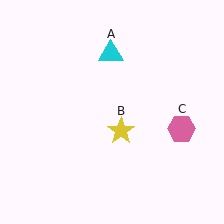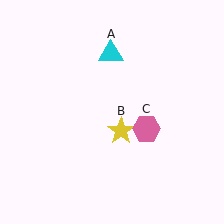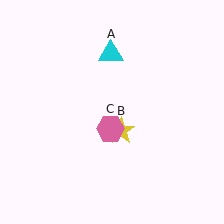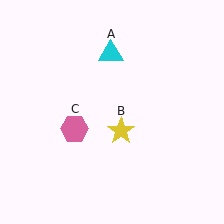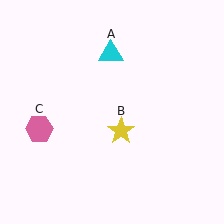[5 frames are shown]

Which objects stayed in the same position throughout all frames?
Cyan triangle (object A) and yellow star (object B) remained stationary.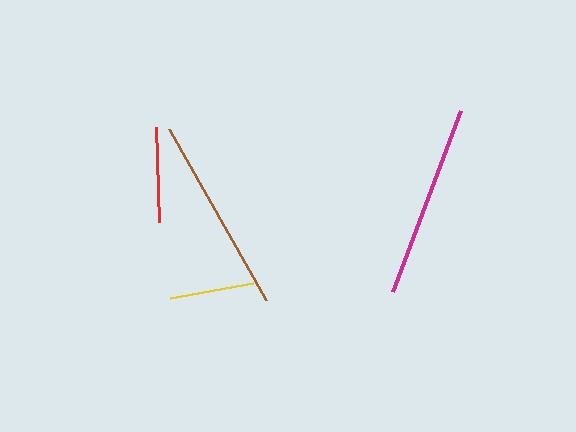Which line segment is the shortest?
The yellow line is the shortest at approximately 84 pixels.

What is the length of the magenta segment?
The magenta segment is approximately 193 pixels long.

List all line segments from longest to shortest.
From longest to shortest: brown, magenta, red, yellow.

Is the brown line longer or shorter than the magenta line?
The brown line is longer than the magenta line.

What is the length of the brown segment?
The brown segment is approximately 196 pixels long.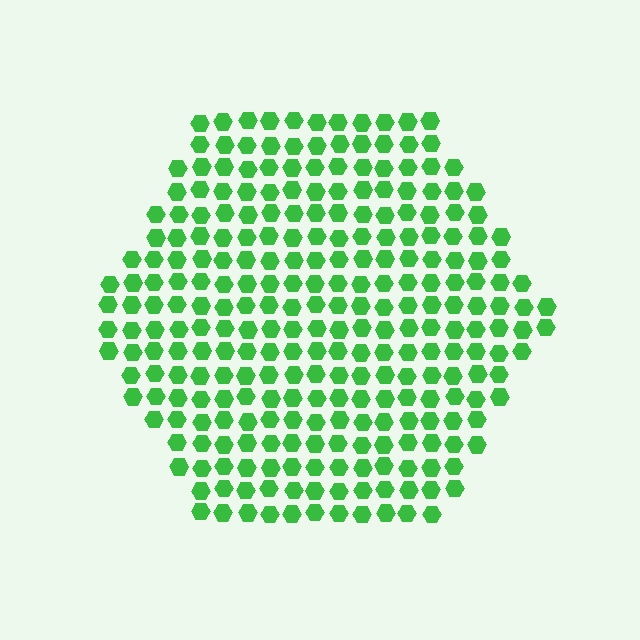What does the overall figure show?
The overall figure shows a hexagon.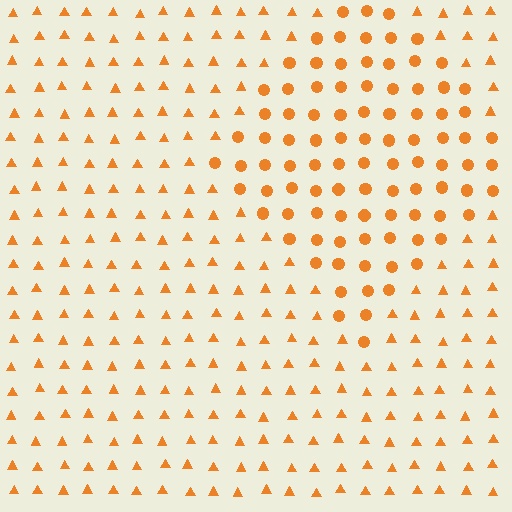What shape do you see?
I see a diamond.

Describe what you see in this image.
The image is filled with small orange elements arranged in a uniform grid. A diamond-shaped region contains circles, while the surrounding area contains triangles. The boundary is defined purely by the change in element shape.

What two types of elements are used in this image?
The image uses circles inside the diamond region and triangles outside it.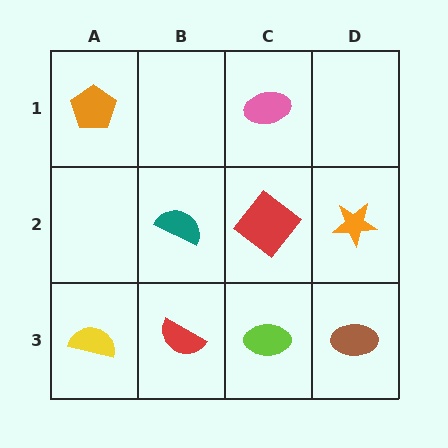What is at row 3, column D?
A brown ellipse.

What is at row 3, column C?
A lime ellipse.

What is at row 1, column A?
An orange pentagon.